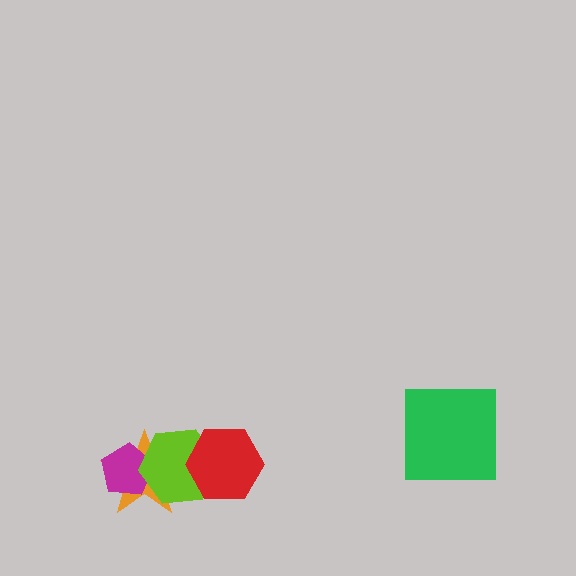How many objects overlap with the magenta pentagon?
2 objects overlap with the magenta pentagon.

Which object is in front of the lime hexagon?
The red hexagon is in front of the lime hexagon.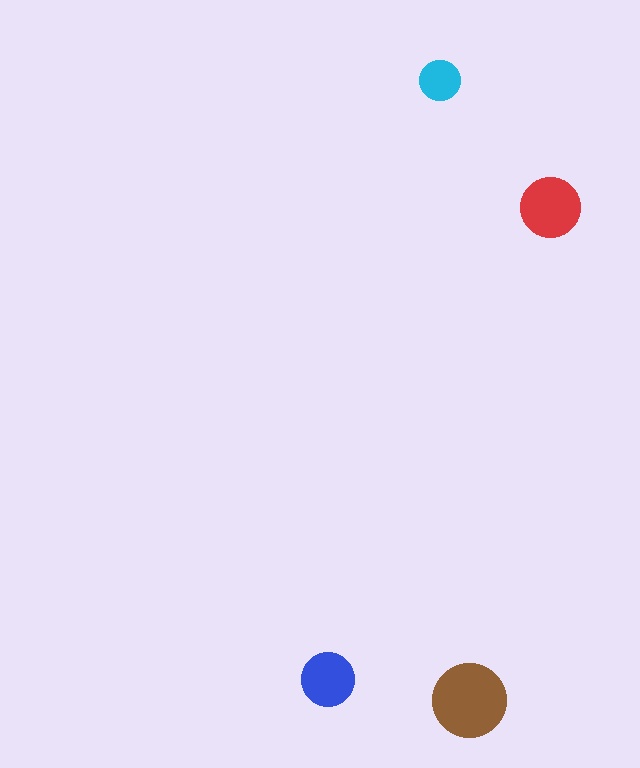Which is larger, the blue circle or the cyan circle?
The blue one.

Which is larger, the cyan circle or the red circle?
The red one.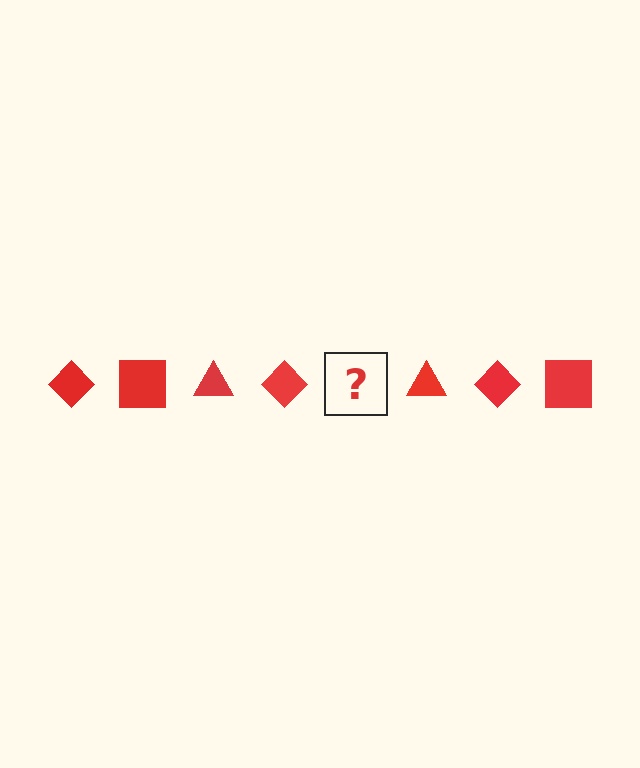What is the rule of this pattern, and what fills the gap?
The rule is that the pattern cycles through diamond, square, triangle shapes in red. The gap should be filled with a red square.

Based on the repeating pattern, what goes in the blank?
The blank should be a red square.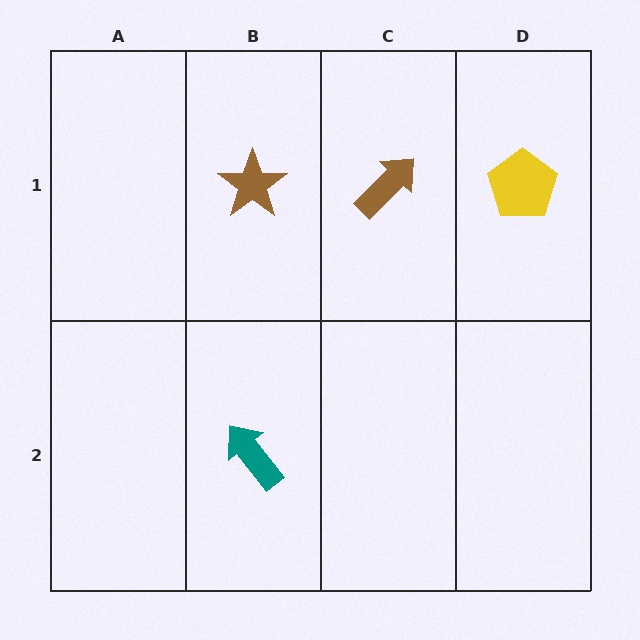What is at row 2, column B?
A teal arrow.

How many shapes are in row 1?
3 shapes.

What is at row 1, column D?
A yellow pentagon.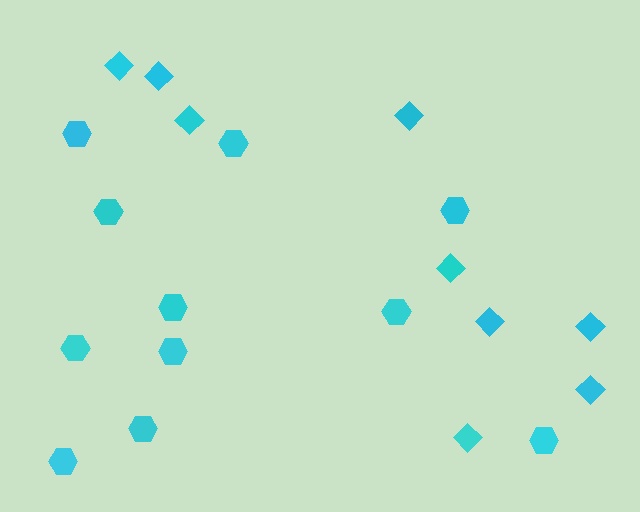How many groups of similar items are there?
There are 2 groups: one group of diamonds (9) and one group of hexagons (11).